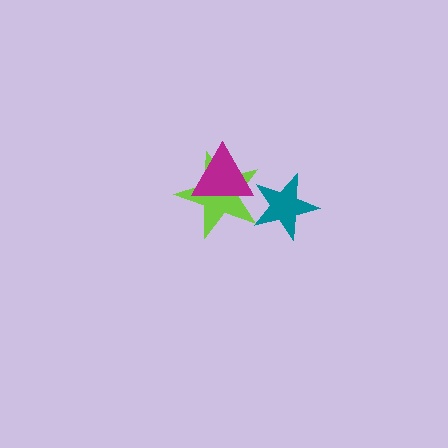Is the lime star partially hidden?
Yes, it is partially covered by another shape.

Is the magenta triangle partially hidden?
No, no other shape covers it.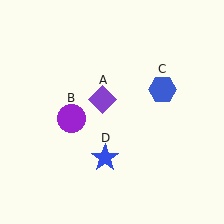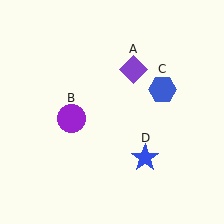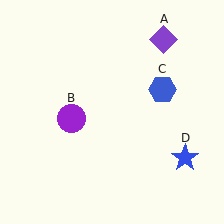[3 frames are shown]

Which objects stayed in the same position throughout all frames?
Purple circle (object B) and blue hexagon (object C) remained stationary.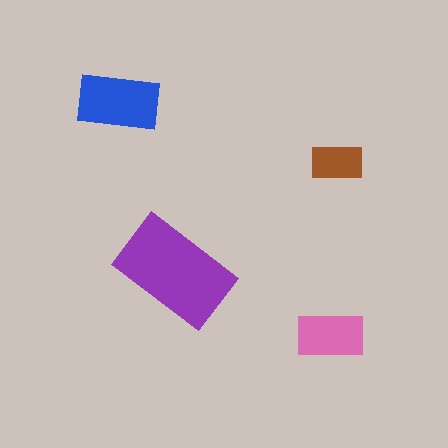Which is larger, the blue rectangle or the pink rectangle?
The blue one.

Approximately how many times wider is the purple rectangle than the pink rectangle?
About 1.5 times wider.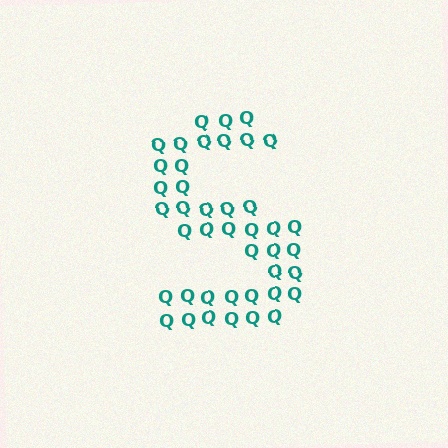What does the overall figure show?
The overall figure shows the letter S.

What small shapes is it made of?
It is made of small letter Q's.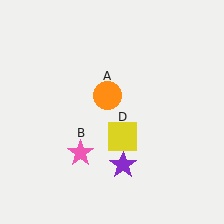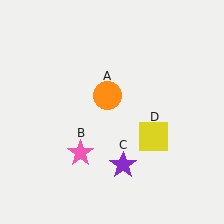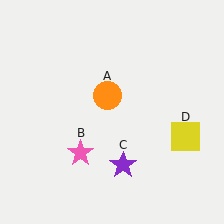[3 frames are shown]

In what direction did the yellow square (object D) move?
The yellow square (object D) moved right.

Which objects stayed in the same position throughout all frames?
Orange circle (object A) and pink star (object B) and purple star (object C) remained stationary.